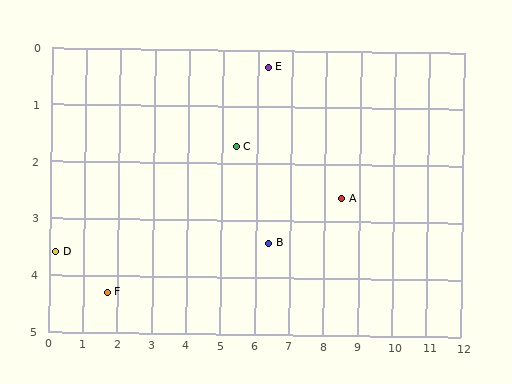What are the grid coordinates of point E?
Point E is at approximately (6.3, 0.3).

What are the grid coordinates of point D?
Point D is at approximately (0.2, 3.6).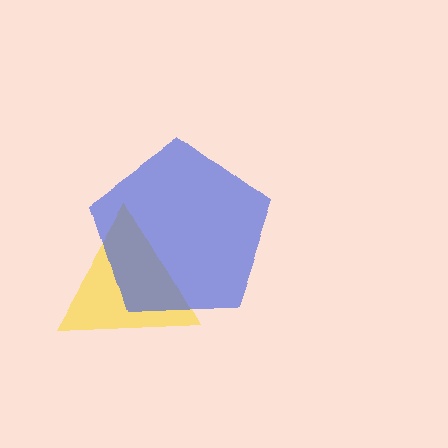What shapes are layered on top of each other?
The layered shapes are: a yellow triangle, a blue pentagon.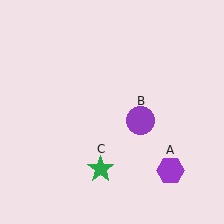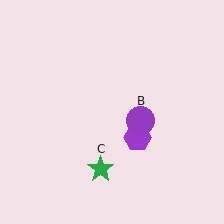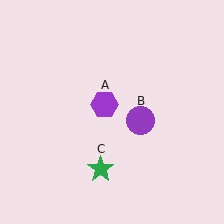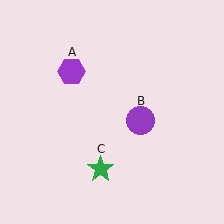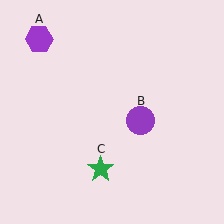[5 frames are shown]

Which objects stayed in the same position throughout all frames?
Purple circle (object B) and green star (object C) remained stationary.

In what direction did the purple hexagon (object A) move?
The purple hexagon (object A) moved up and to the left.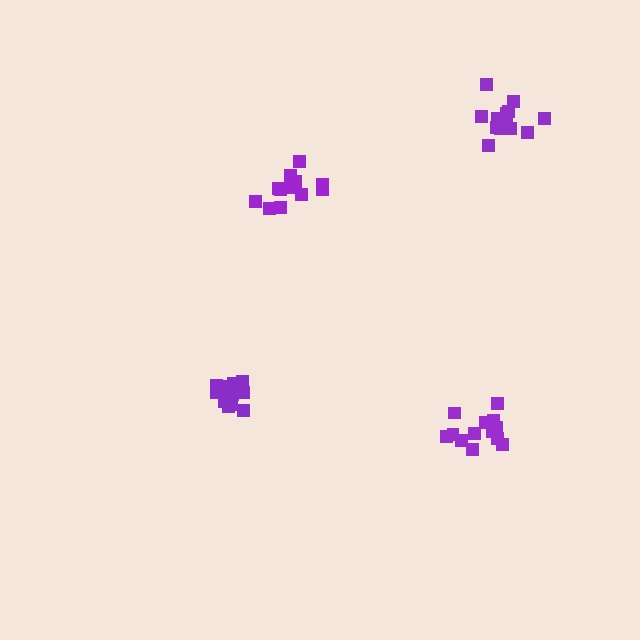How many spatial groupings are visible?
There are 4 spatial groupings.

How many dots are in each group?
Group 1: 14 dots, Group 2: 13 dots, Group 3: 14 dots, Group 4: 14 dots (55 total).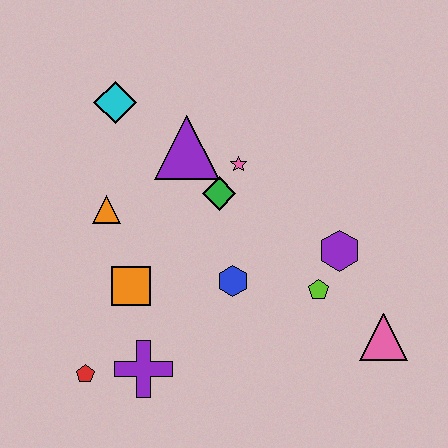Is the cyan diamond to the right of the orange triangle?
Yes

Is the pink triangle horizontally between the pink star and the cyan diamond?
No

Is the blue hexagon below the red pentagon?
No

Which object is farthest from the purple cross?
The cyan diamond is farthest from the purple cross.